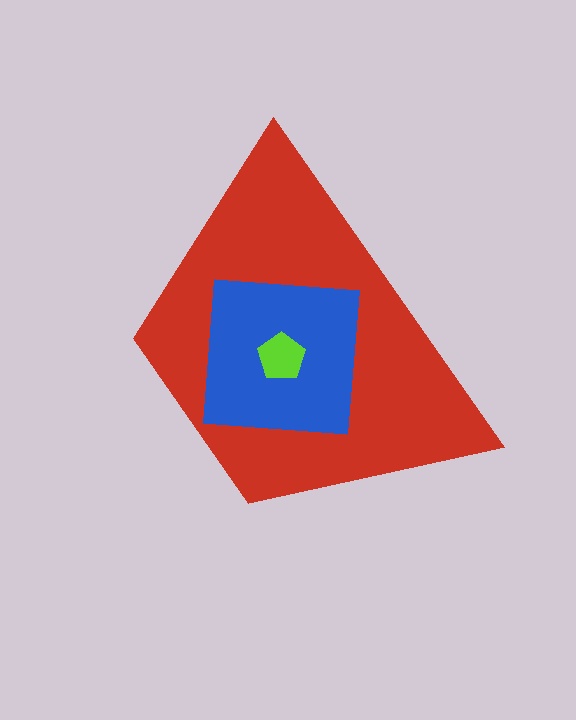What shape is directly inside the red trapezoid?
The blue square.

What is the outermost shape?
The red trapezoid.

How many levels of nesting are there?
3.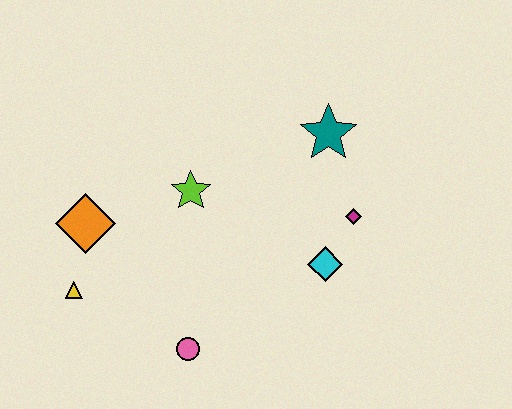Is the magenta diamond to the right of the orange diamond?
Yes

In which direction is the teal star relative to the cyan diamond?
The teal star is above the cyan diamond.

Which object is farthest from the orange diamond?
The magenta diamond is farthest from the orange diamond.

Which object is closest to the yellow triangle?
The orange diamond is closest to the yellow triangle.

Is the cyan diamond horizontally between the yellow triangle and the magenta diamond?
Yes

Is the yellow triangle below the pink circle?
No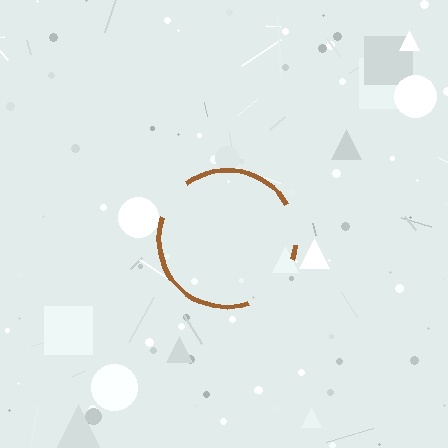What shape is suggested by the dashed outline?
The dashed outline suggests a circle.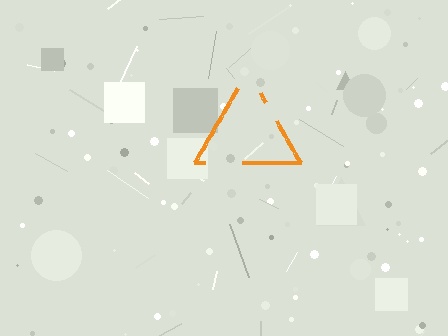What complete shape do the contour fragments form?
The contour fragments form a triangle.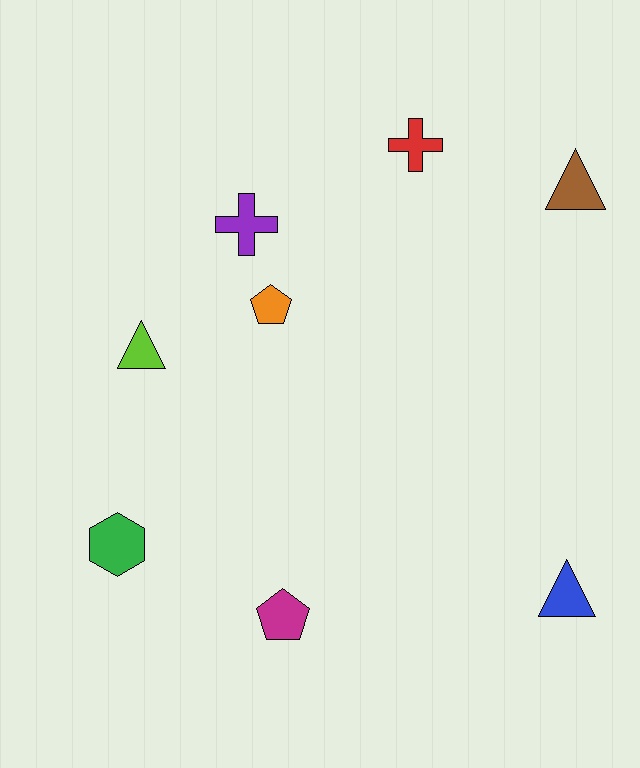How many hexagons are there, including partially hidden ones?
There is 1 hexagon.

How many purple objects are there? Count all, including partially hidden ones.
There is 1 purple object.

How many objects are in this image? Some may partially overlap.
There are 8 objects.